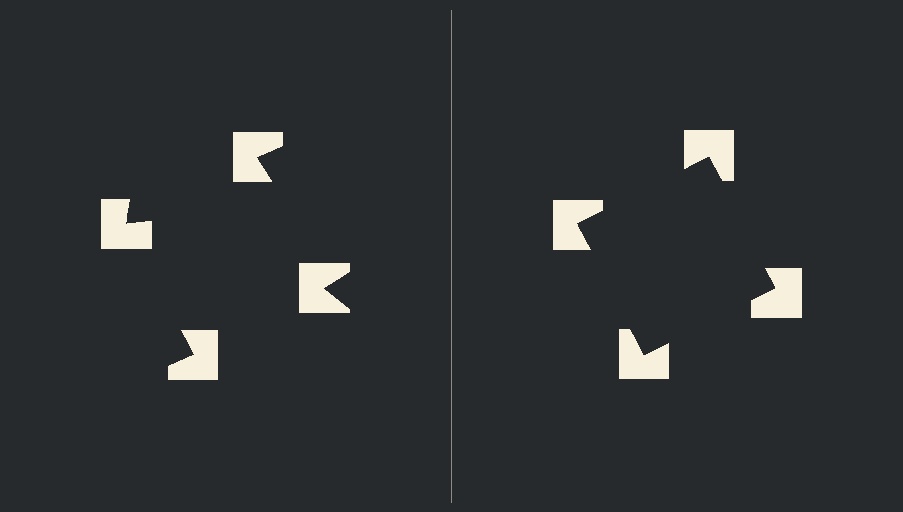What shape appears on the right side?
An illusory square.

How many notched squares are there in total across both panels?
8 — 4 on each side.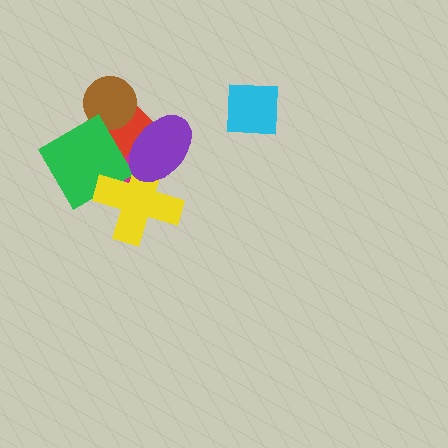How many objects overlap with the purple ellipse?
3 objects overlap with the purple ellipse.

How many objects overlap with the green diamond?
3 objects overlap with the green diamond.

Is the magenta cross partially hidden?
Yes, it is partially covered by another shape.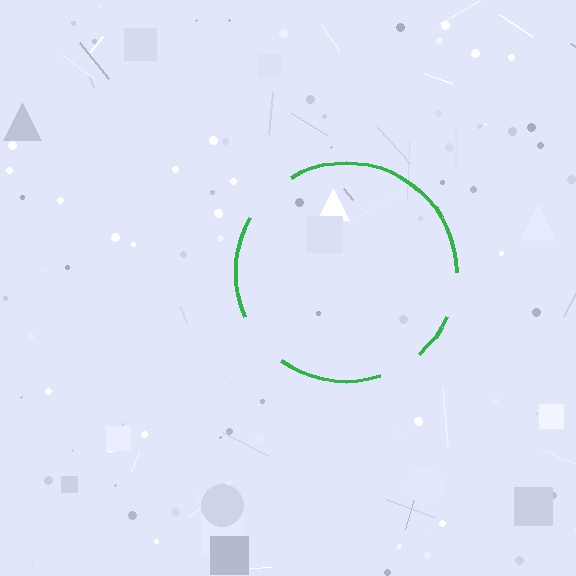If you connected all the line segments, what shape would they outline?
They would outline a circle.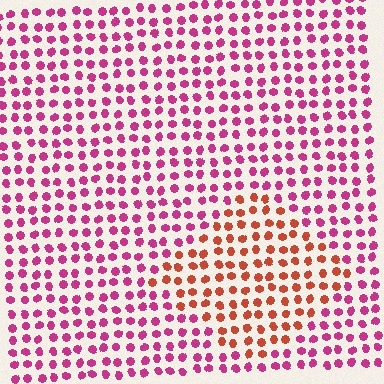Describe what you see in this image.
The image is filled with small magenta elements in a uniform arrangement. A diamond-shaped region is visible where the elements are tinted to a slightly different hue, forming a subtle color boundary.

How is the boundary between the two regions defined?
The boundary is defined purely by a slight shift in hue (about 44 degrees). Spacing, size, and orientation are identical on both sides.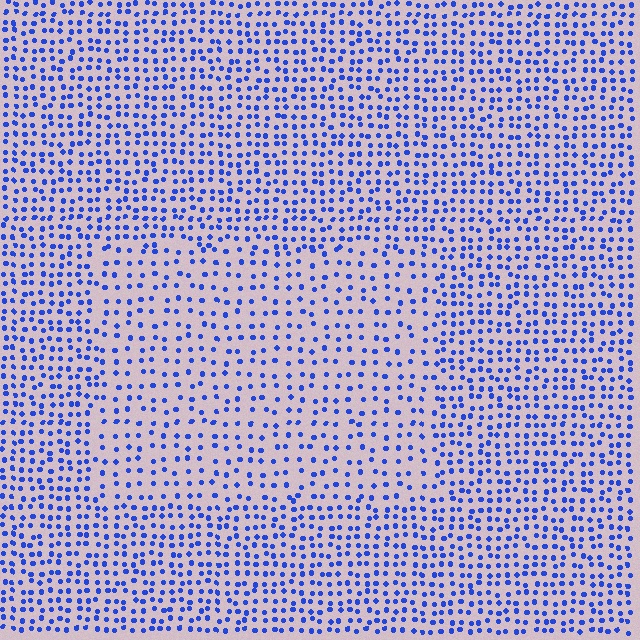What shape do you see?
I see a rectangle.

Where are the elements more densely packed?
The elements are more densely packed outside the rectangle boundary.